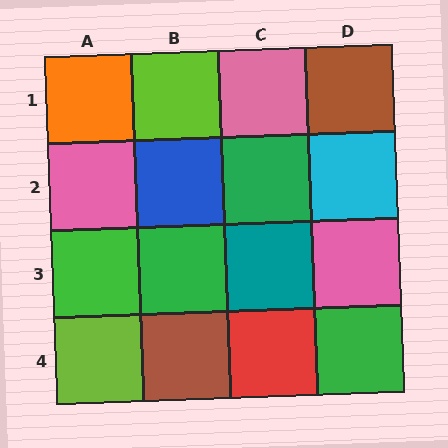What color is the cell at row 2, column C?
Green.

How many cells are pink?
3 cells are pink.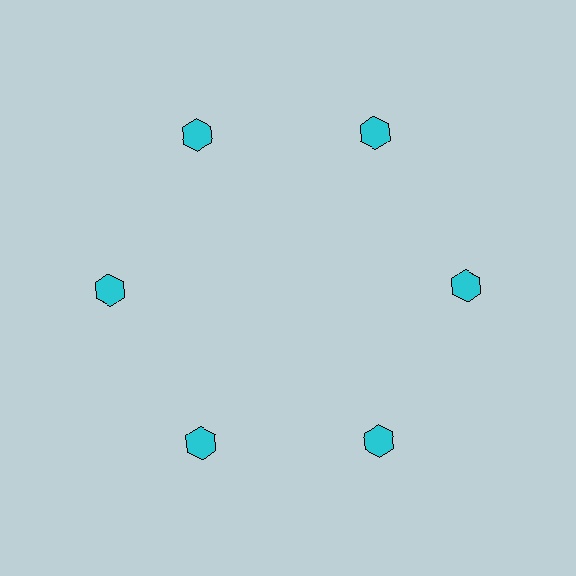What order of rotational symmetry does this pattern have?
This pattern has 6-fold rotational symmetry.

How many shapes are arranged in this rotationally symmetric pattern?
There are 6 shapes, arranged in 6 groups of 1.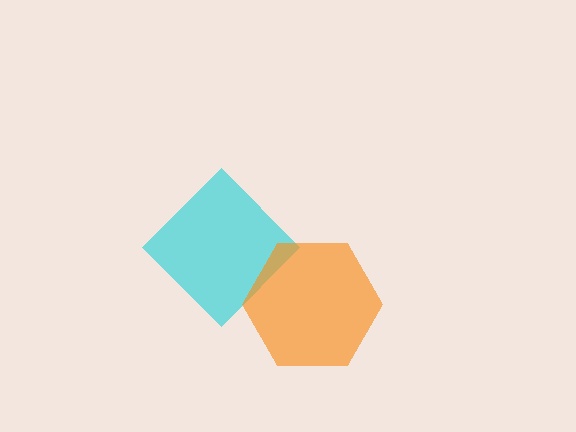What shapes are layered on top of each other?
The layered shapes are: a cyan diamond, an orange hexagon.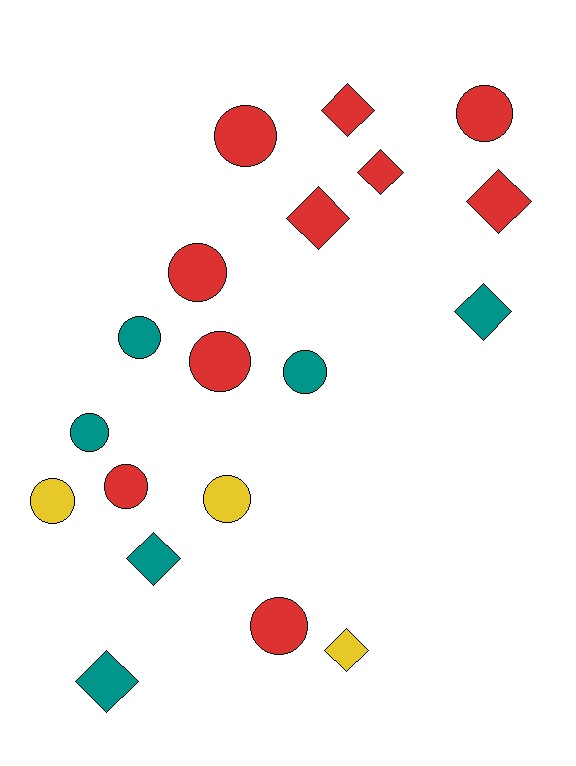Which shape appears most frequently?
Circle, with 11 objects.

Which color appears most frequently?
Red, with 10 objects.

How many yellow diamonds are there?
There is 1 yellow diamond.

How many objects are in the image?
There are 19 objects.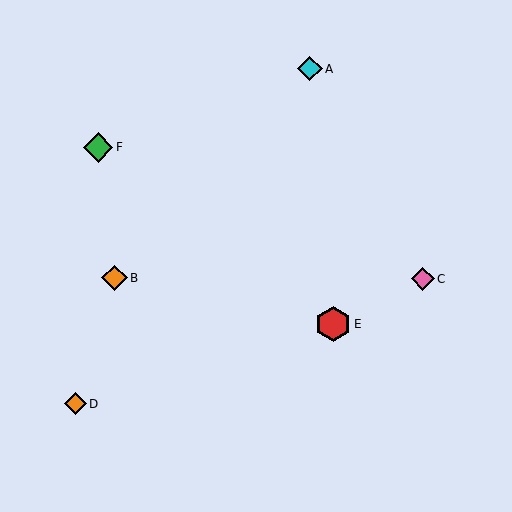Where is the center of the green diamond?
The center of the green diamond is at (98, 147).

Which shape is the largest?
The red hexagon (labeled E) is the largest.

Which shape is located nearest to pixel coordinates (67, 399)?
The orange diamond (labeled D) at (75, 404) is nearest to that location.